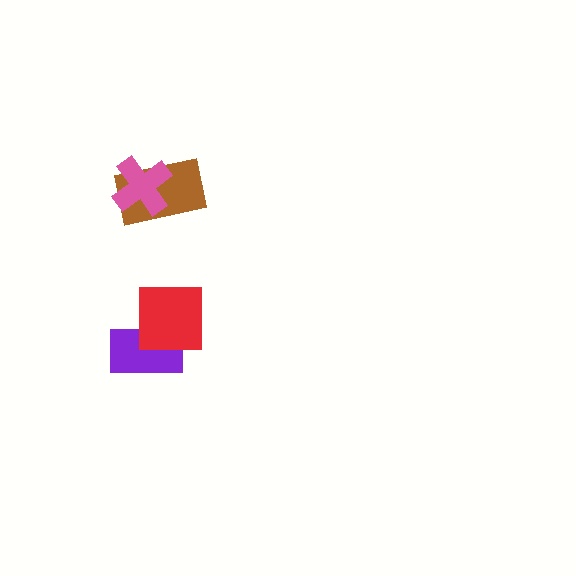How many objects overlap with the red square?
1 object overlaps with the red square.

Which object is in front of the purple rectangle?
The red square is in front of the purple rectangle.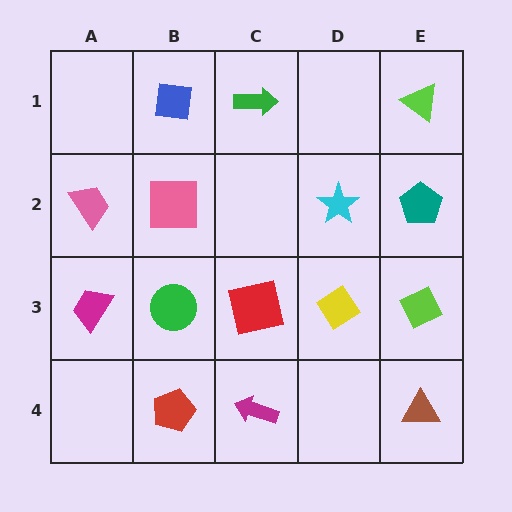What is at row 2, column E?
A teal pentagon.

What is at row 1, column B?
A blue square.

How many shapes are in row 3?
5 shapes.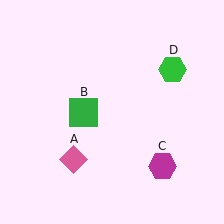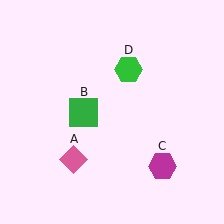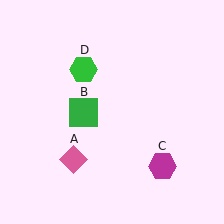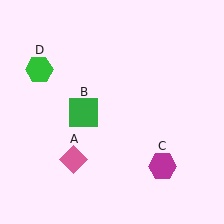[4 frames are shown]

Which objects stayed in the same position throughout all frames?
Pink diamond (object A) and green square (object B) and magenta hexagon (object C) remained stationary.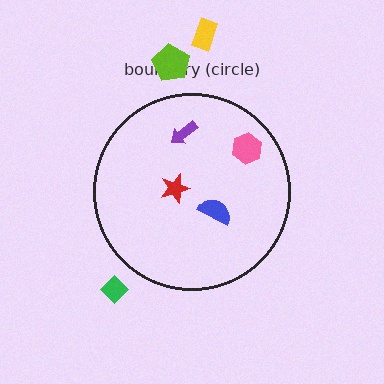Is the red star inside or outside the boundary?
Inside.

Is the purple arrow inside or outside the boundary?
Inside.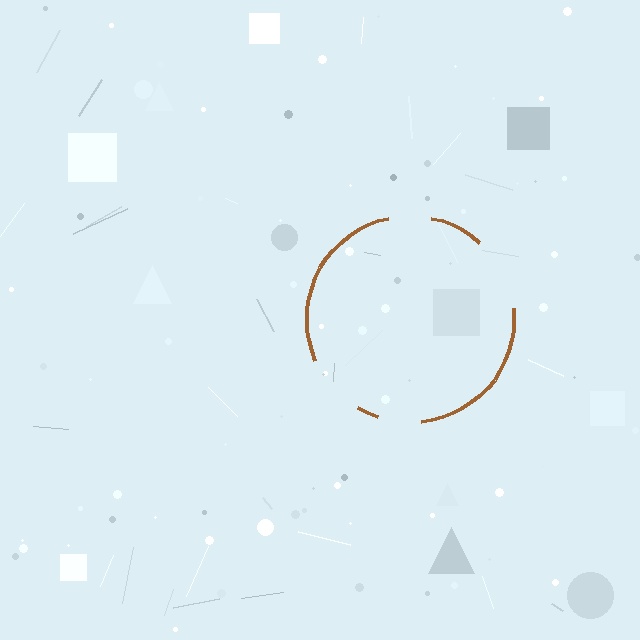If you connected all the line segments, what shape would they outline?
They would outline a circle.